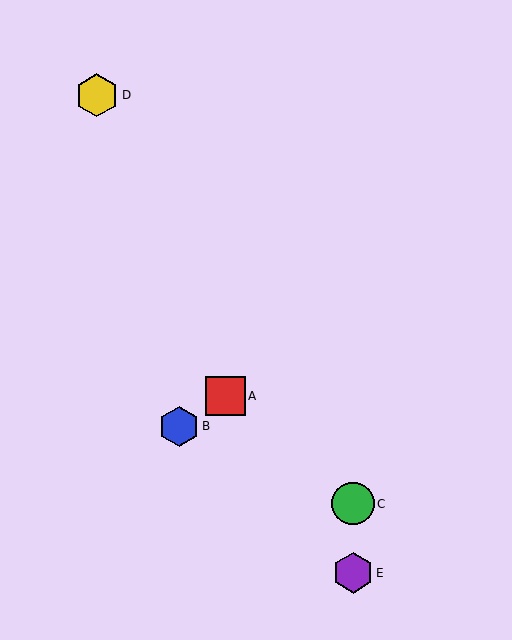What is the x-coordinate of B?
Object B is at x≈179.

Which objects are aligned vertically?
Objects C, E are aligned vertically.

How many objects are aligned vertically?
2 objects (C, E) are aligned vertically.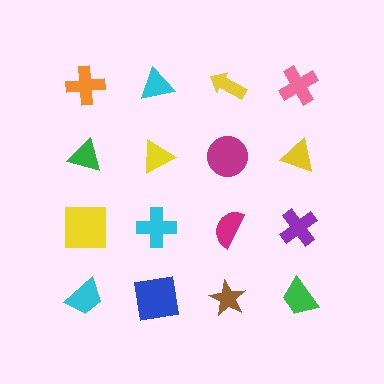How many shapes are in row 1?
4 shapes.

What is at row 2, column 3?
A magenta circle.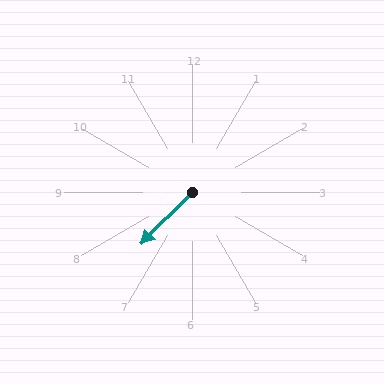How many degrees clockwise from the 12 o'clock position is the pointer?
Approximately 225 degrees.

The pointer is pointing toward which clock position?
Roughly 7 o'clock.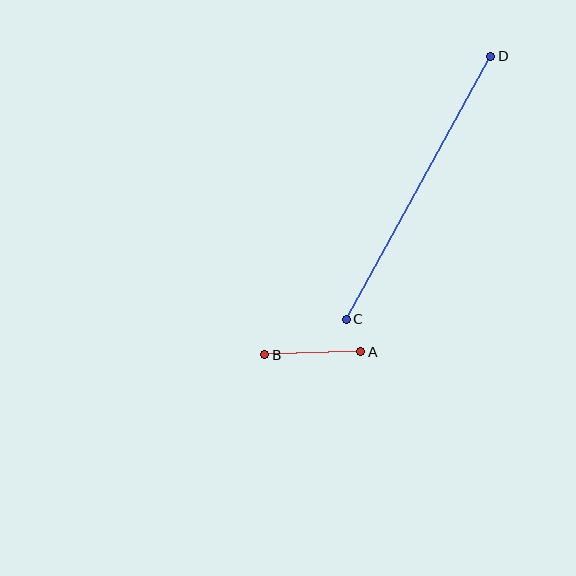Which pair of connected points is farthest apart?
Points C and D are farthest apart.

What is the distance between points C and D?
The distance is approximately 300 pixels.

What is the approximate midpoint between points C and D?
The midpoint is at approximately (419, 188) pixels.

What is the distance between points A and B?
The distance is approximately 96 pixels.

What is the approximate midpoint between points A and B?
The midpoint is at approximately (313, 353) pixels.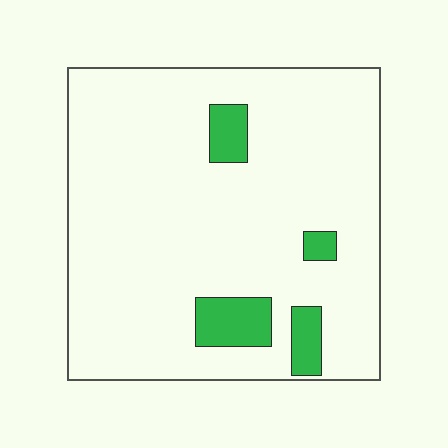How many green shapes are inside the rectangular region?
4.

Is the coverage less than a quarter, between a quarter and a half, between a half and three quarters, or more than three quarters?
Less than a quarter.